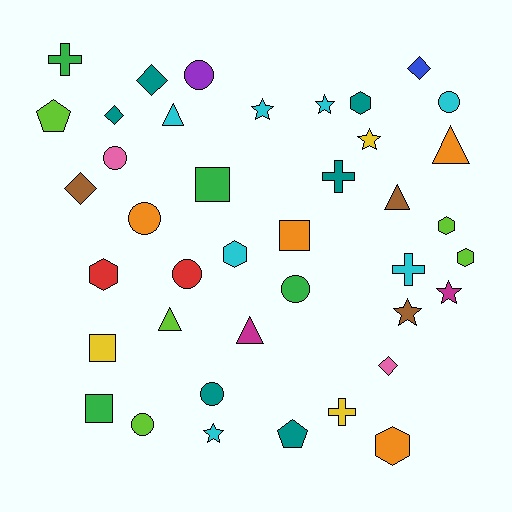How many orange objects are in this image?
There are 4 orange objects.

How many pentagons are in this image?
There are 2 pentagons.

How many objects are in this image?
There are 40 objects.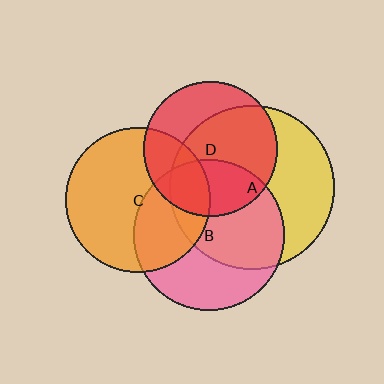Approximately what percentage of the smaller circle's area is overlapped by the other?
Approximately 35%.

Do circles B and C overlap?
Yes.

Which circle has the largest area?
Circle A (yellow).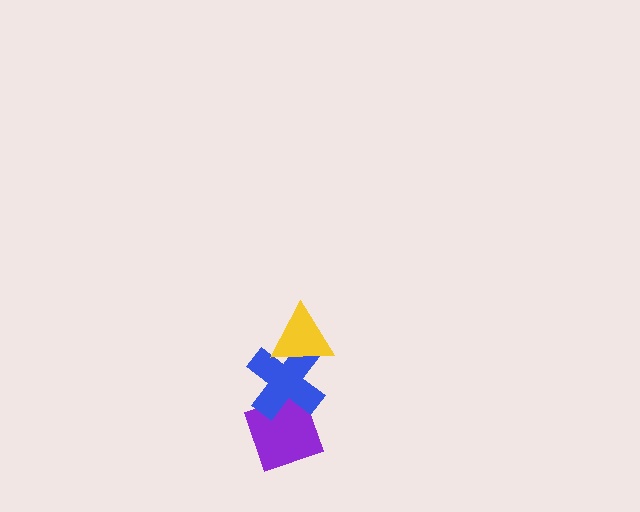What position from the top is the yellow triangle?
The yellow triangle is 1st from the top.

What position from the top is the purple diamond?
The purple diamond is 3rd from the top.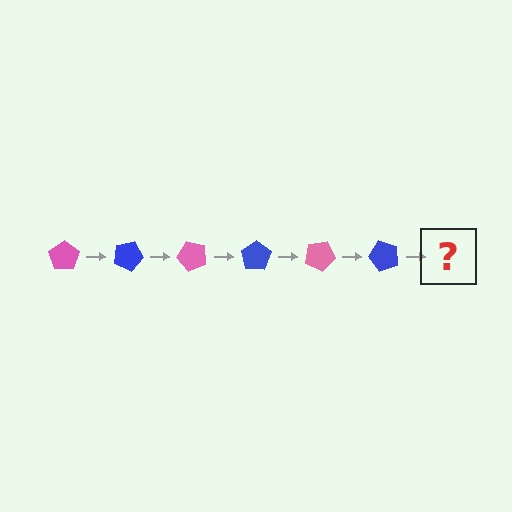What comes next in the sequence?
The next element should be a pink pentagon, rotated 150 degrees from the start.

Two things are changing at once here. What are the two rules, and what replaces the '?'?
The two rules are that it rotates 25 degrees each step and the color cycles through pink and blue. The '?' should be a pink pentagon, rotated 150 degrees from the start.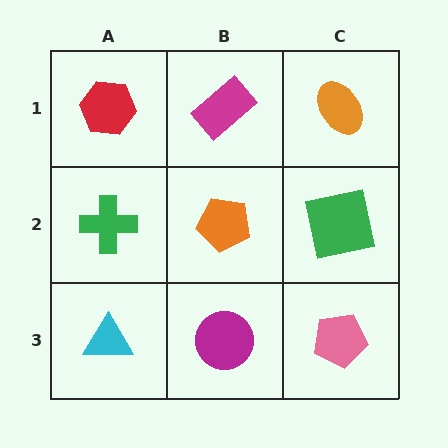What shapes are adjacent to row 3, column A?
A green cross (row 2, column A), a magenta circle (row 3, column B).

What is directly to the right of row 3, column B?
A pink pentagon.